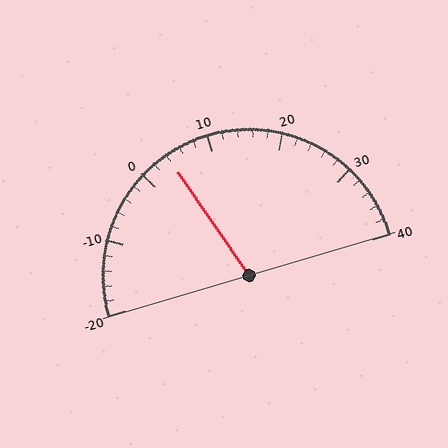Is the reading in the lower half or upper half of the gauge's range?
The reading is in the lower half of the range (-20 to 40).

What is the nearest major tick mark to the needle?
The nearest major tick mark is 0.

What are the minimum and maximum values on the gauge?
The gauge ranges from -20 to 40.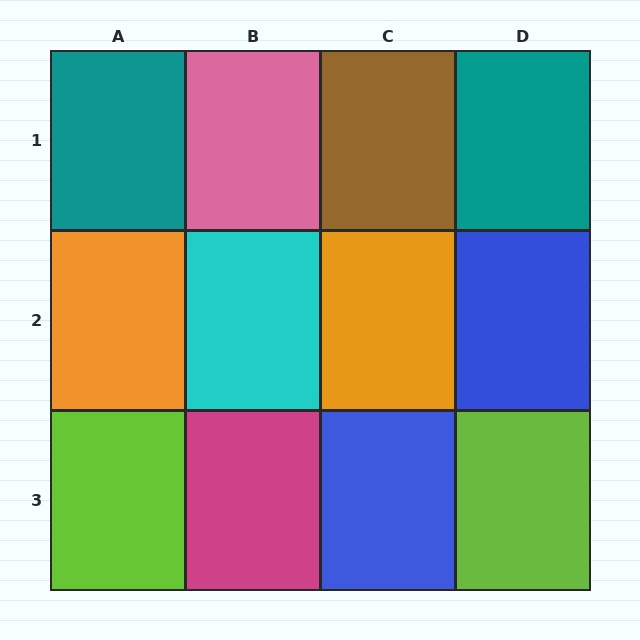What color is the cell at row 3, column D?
Lime.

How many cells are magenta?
1 cell is magenta.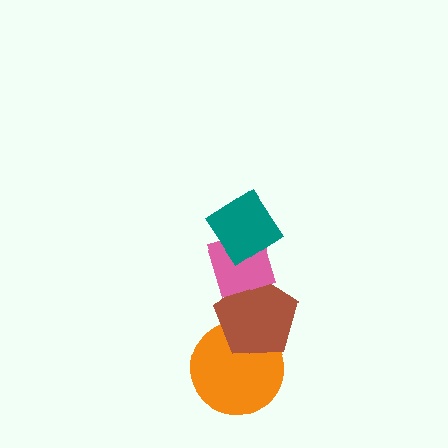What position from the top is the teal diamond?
The teal diamond is 1st from the top.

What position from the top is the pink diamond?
The pink diamond is 2nd from the top.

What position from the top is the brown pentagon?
The brown pentagon is 3rd from the top.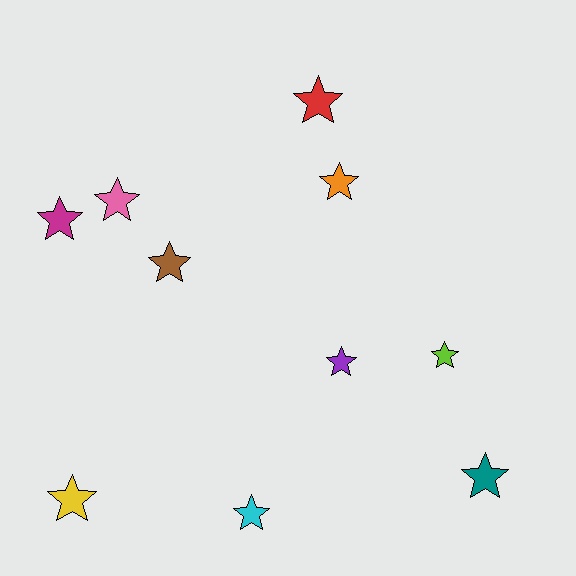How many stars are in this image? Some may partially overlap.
There are 10 stars.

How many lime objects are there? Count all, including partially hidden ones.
There is 1 lime object.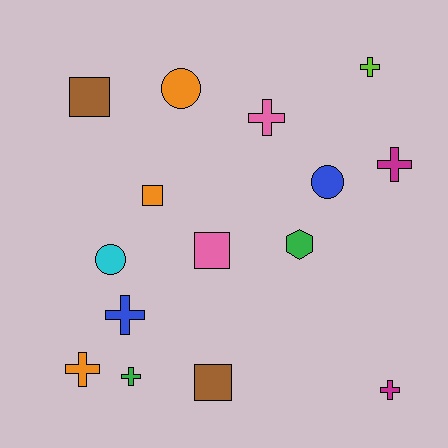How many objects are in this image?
There are 15 objects.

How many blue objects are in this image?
There are 2 blue objects.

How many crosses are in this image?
There are 7 crosses.